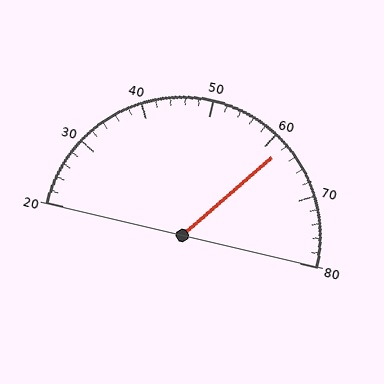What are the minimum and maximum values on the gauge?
The gauge ranges from 20 to 80.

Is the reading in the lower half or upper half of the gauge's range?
The reading is in the upper half of the range (20 to 80).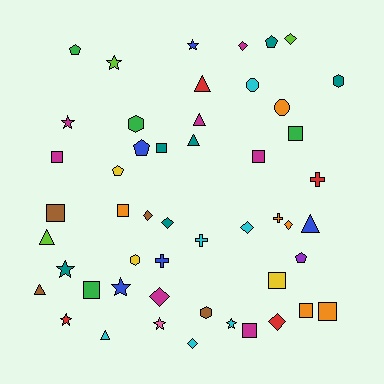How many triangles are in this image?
There are 7 triangles.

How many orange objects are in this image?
There are 6 orange objects.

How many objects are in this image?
There are 50 objects.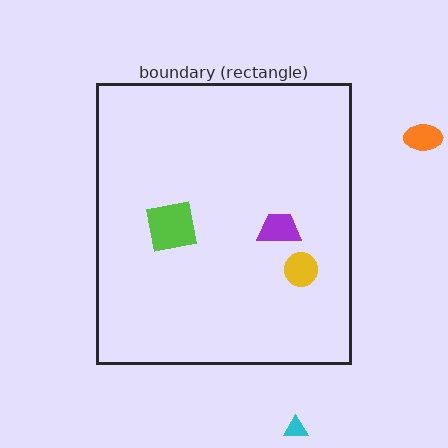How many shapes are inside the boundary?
3 inside, 2 outside.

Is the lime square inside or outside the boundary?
Inside.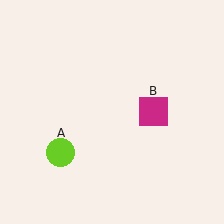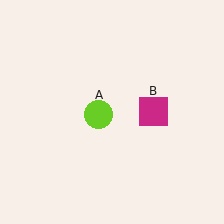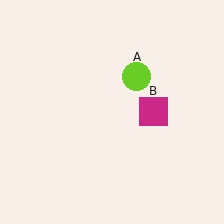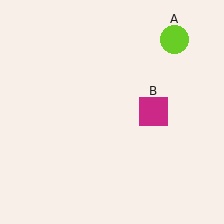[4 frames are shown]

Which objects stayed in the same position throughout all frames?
Magenta square (object B) remained stationary.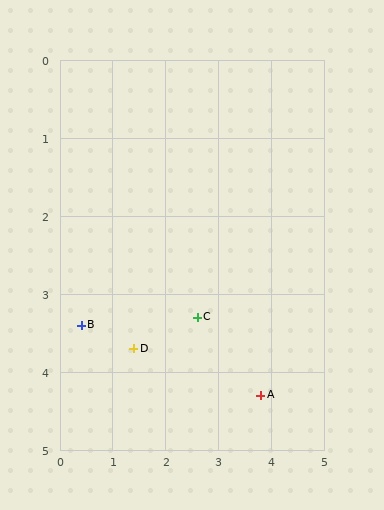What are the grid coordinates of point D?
Point D is at approximately (1.4, 3.7).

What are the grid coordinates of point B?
Point B is at approximately (0.4, 3.4).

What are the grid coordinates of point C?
Point C is at approximately (2.6, 3.3).